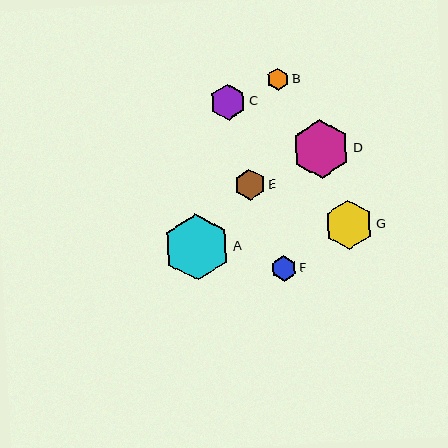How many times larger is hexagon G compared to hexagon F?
Hexagon G is approximately 1.9 times the size of hexagon F.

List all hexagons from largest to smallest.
From largest to smallest: A, D, G, C, E, F, B.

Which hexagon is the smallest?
Hexagon B is the smallest with a size of approximately 22 pixels.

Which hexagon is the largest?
Hexagon A is the largest with a size of approximately 66 pixels.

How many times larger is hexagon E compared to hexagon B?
Hexagon E is approximately 1.4 times the size of hexagon B.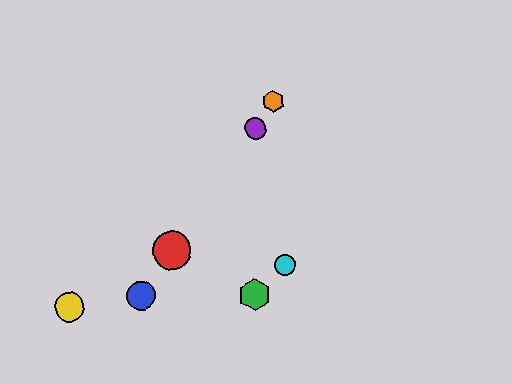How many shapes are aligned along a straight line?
4 shapes (the red circle, the blue circle, the purple circle, the orange hexagon) are aligned along a straight line.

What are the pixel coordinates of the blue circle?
The blue circle is at (141, 296).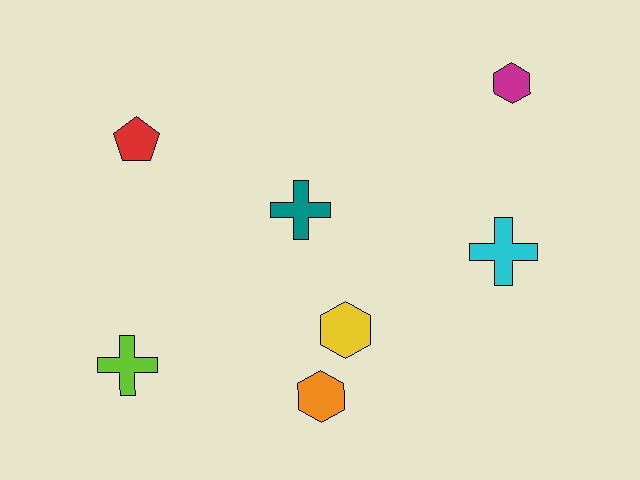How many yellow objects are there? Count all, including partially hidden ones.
There is 1 yellow object.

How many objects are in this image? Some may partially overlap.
There are 7 objects.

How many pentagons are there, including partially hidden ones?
There is 1 pentagon.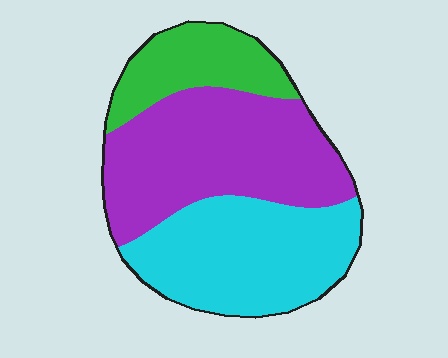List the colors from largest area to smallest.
From largest to smallest: purple, cyan, green.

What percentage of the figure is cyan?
Cyan covers about 35% of the figure.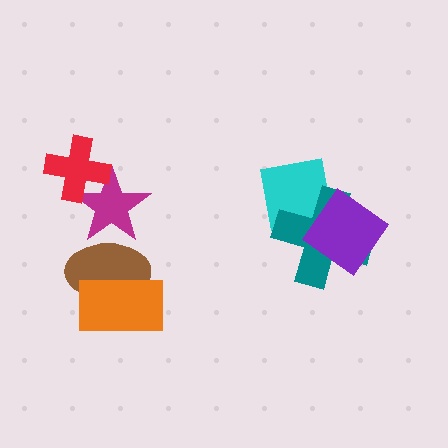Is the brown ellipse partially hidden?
Yes, it is partially covered by another shape.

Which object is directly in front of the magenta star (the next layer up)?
The brown ellipse is directly in front of the magenta star.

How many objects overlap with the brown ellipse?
2 objects overlap with the brown ellipse.